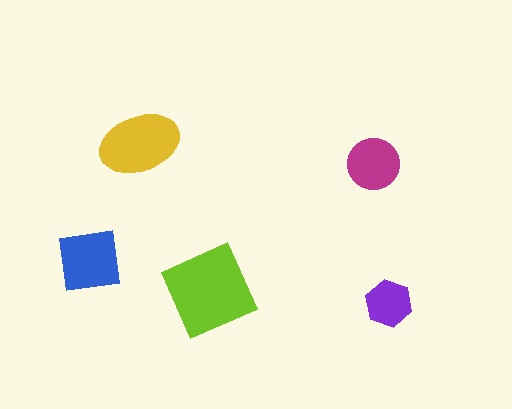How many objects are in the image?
There are 5 objects in the image.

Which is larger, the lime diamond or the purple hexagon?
The lime diamond.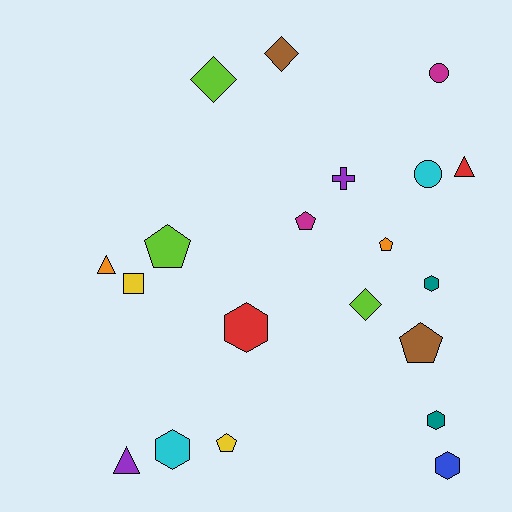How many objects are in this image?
There are 20 objects.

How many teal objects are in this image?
There are 2 teal objects.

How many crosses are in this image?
There is 1 cross.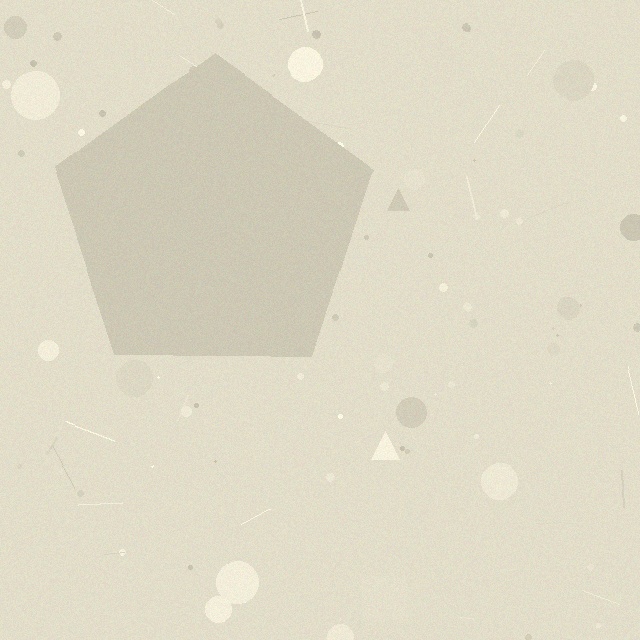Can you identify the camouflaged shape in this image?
The camouflaged shape is a pentagon.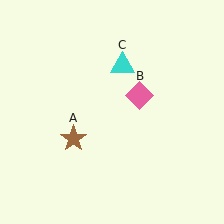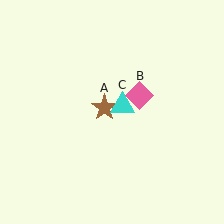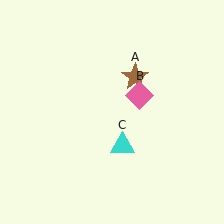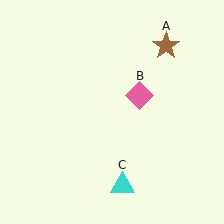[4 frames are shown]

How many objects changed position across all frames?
2 objects changed position: brown star (object A), cyan triangle (object C).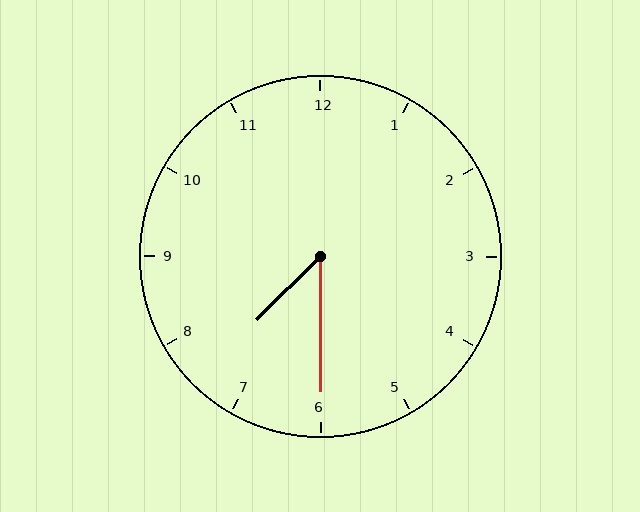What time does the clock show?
7:30.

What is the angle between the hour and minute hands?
Approximately 45 degrees.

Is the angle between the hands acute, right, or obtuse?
It is acute.